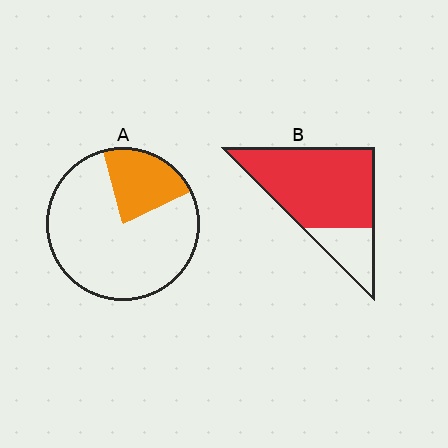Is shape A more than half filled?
No.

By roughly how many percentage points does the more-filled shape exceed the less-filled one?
By roughly 55 percentage points (B over A).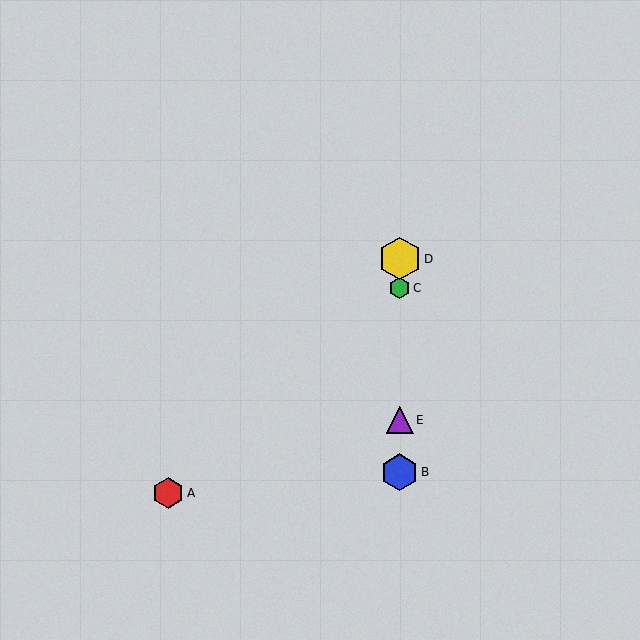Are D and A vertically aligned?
No, D is at x≈400 and A is at x≈168.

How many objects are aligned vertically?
4 objects (B, C, D, E) are aligned vertically.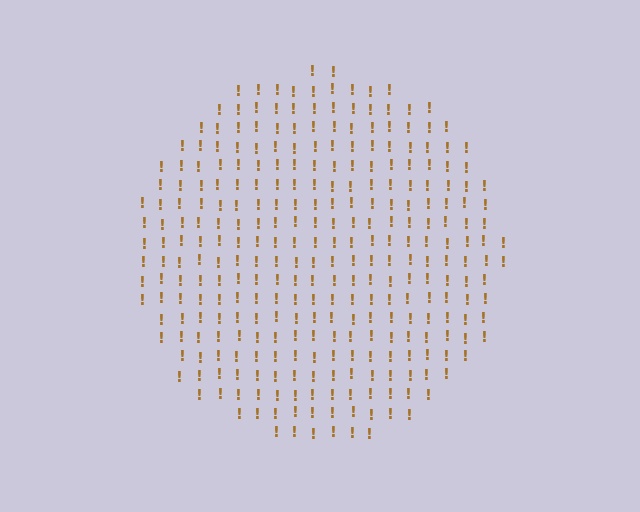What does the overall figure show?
The overall figure shows a circle.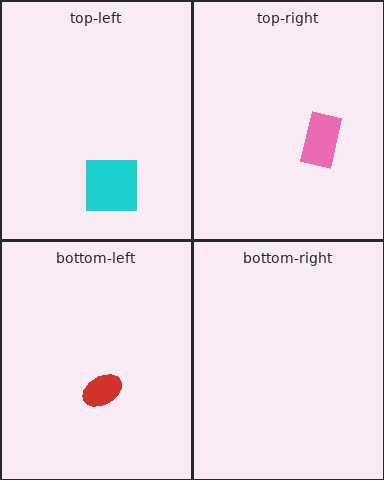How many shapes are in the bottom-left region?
1.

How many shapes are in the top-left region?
1.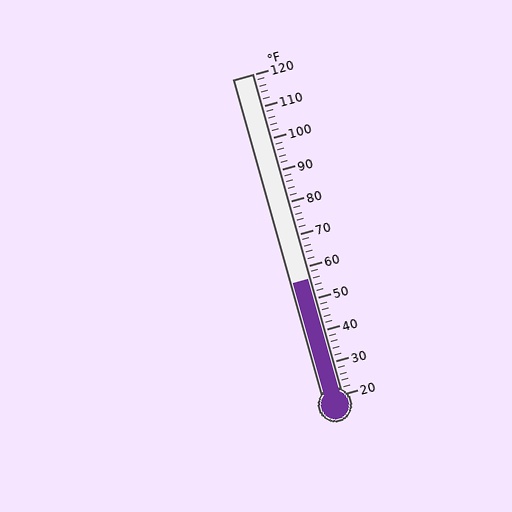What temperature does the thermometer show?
The thermometer shows approximately 56°F.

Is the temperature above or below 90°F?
The temperature is below 90°F.